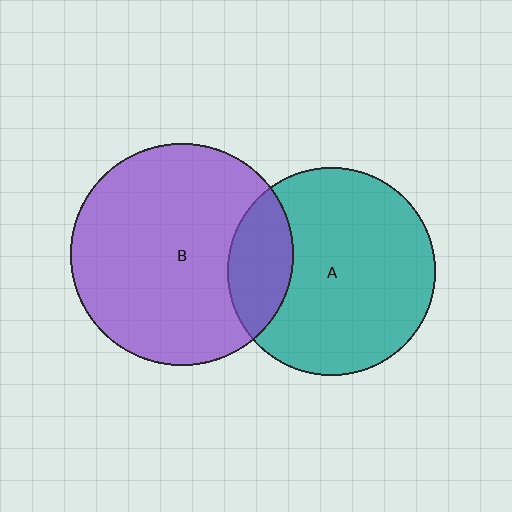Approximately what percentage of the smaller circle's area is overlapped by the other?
Approximately 20%.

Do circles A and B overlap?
Yes.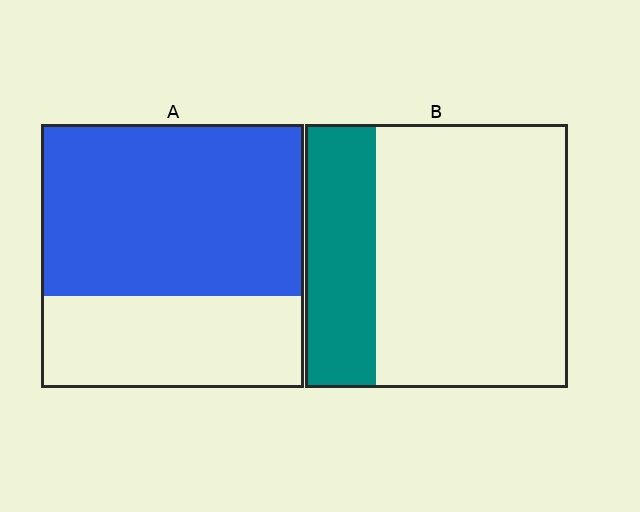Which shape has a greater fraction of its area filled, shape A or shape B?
Shape A.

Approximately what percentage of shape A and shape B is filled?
A is approximately 65% and B is approximately 25%.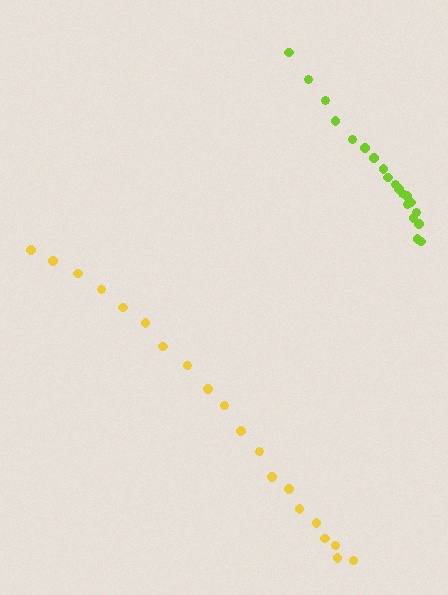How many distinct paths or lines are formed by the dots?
There are 2 distinct paths.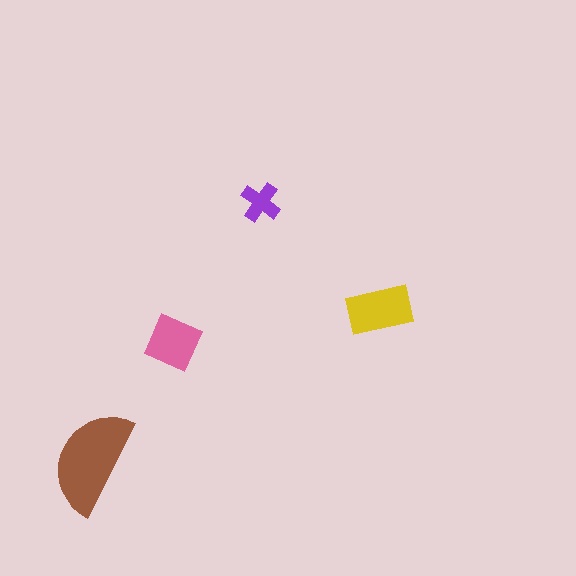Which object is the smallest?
The purple cross.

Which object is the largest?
The brown semicircle.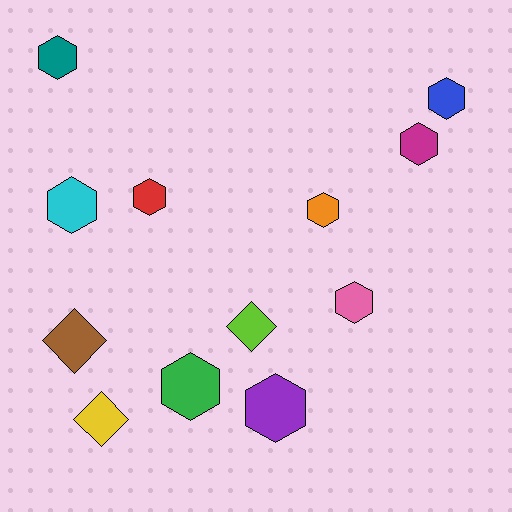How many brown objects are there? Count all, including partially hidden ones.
There is 1 brown object.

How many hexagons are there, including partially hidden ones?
There are 9 hexagons.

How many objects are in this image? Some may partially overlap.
There are 12 objects.